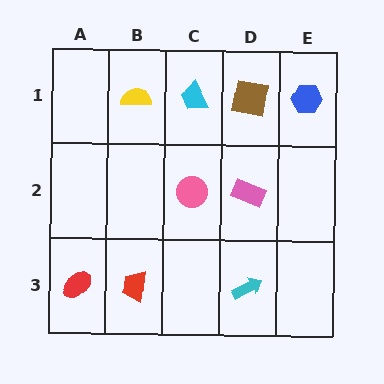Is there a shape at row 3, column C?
No, that cell is empty.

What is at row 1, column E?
A blue hexagon.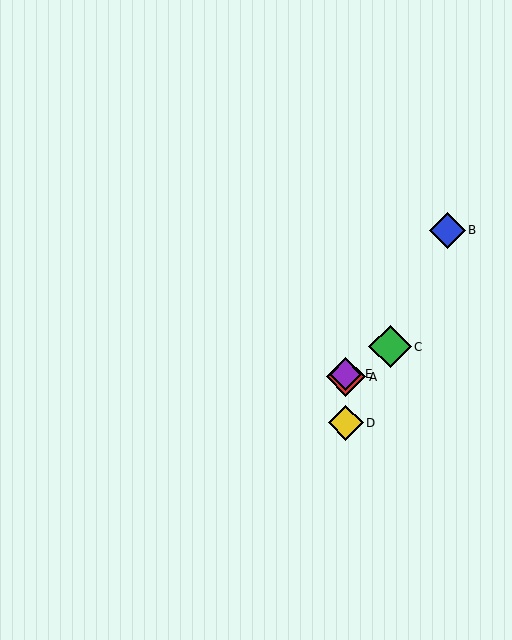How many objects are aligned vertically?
3 objects (A, D, E) are aligned vertically.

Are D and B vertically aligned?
No, D is at x≈346 and B is at x≈448.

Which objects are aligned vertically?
Objects A, D, E are aligned vertically.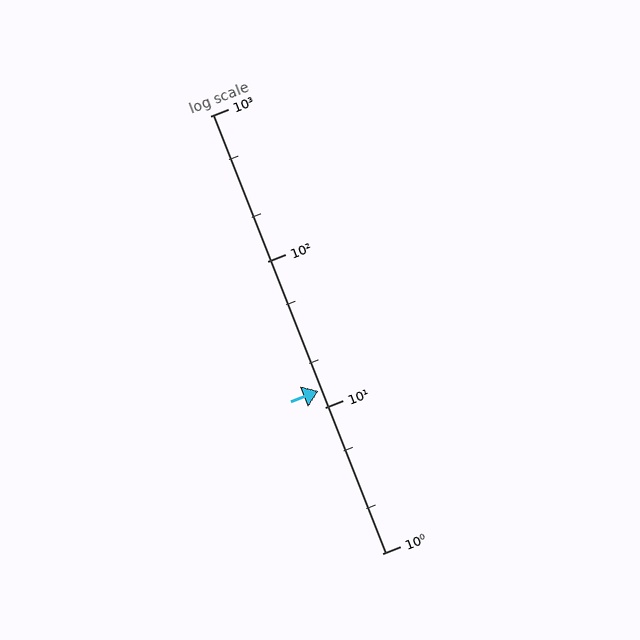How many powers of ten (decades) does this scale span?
The scale spans 3 decades, from 1 to 1000.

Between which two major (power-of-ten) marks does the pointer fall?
The pointer is between 10 and 100.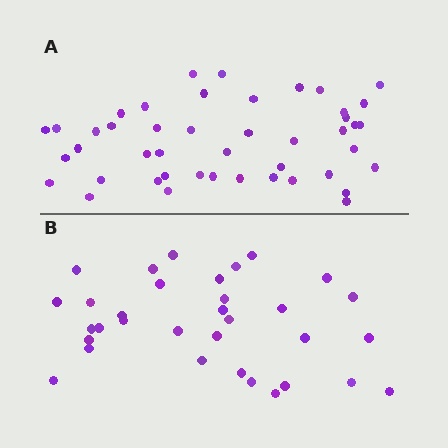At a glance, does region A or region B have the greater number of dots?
Region A (the top region) has more dots.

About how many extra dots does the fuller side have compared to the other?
Region A has roughly 12 or so more dots than region B.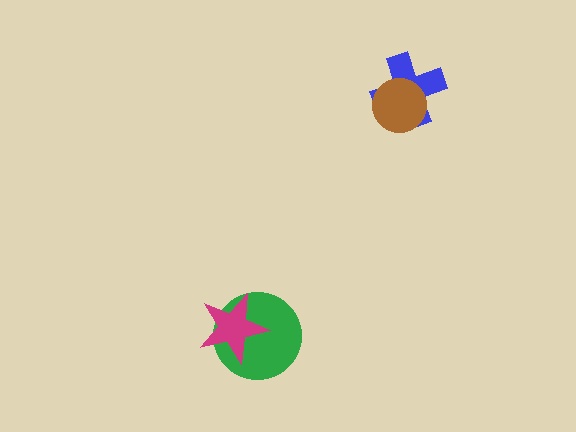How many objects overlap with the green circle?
1 object overlaps with the green circle.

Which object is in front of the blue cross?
The brown circle is in front of the blue cross.